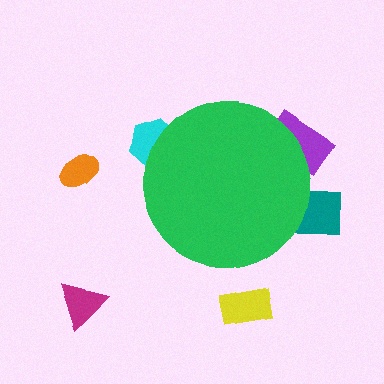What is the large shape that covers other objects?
A green circle.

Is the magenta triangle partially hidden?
No, the magenta triangle is fully visible.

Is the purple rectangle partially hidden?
Yes, the purple rectangle is partially hidden behind the green circle.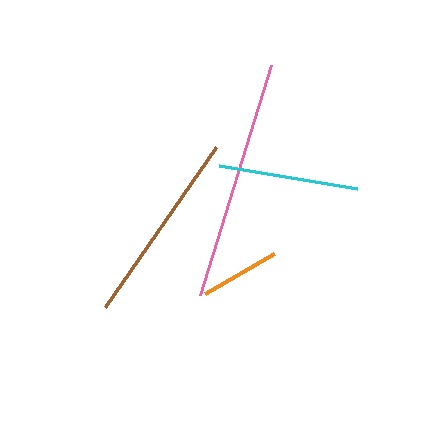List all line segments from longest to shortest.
From longest to shortest: pink, brown, cyan, orange.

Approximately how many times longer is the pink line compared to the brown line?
The pink line is approximately 1.2 times the length of the brown line.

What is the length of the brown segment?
The brown segment is approximately 195 pixels long.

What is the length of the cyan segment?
The cyan segment is approximately 139 pixels long.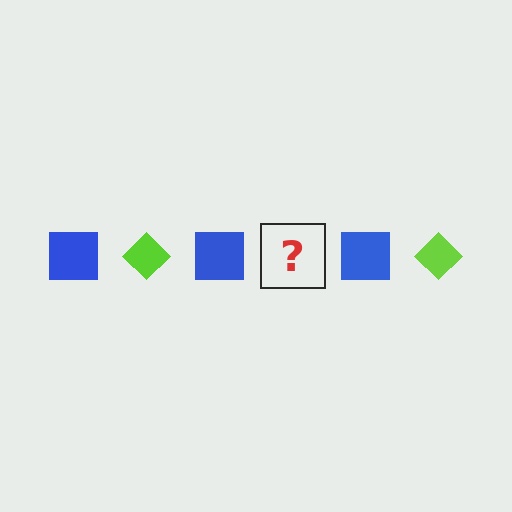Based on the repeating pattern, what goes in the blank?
The blank should be a lime diamond.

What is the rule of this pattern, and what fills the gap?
The rule is that the pattern alternates between blue square and lime diamond. The gap should be filled with a lime diamond.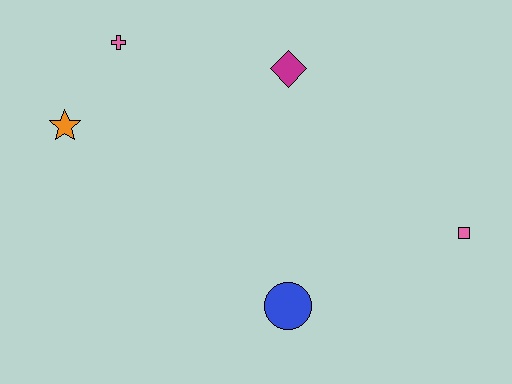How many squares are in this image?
There is 1 square.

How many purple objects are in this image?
There are no purple objects.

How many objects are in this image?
There are 5 objects.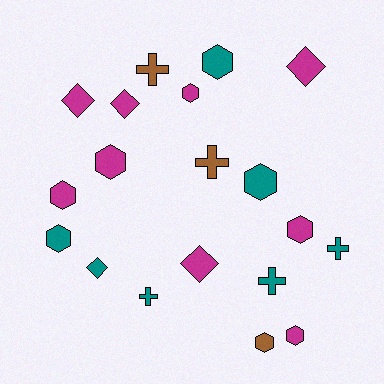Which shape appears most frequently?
Hexagon, with 9 objects.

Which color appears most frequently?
Magenta, with 9 objects.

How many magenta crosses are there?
There are no magenta crosses.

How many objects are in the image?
There are 19 objects.